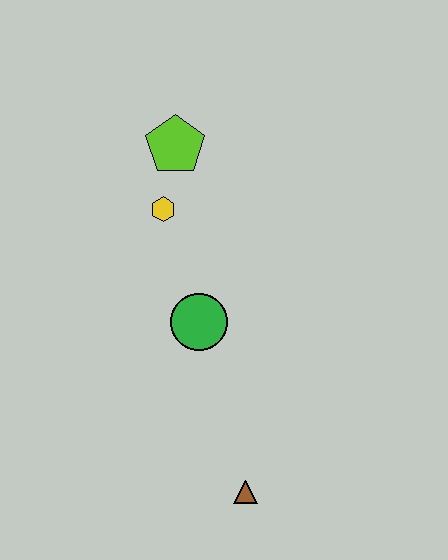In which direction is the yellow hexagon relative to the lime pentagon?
The yellow hexagon is below the lime pentagon.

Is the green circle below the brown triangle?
No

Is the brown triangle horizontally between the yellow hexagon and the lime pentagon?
No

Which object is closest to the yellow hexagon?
The lime pentagon is closest to the yellow hexagon.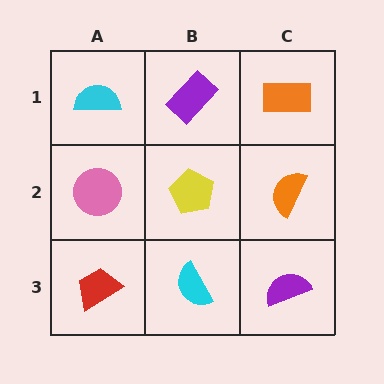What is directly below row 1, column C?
An orange semicircle.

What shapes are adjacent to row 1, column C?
An orange semicircle (row 2, column C), a purple rectangle (row 1, column B).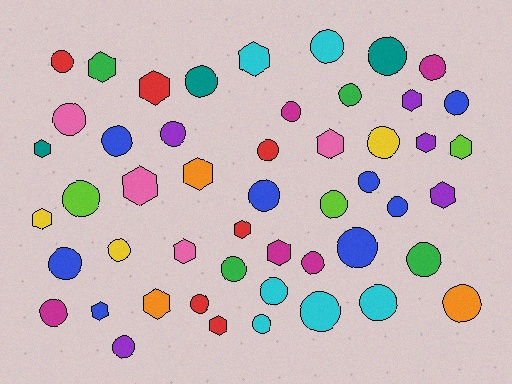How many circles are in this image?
There are 32 circles.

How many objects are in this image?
There are 50 objects.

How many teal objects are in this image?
There are 3 teal objects.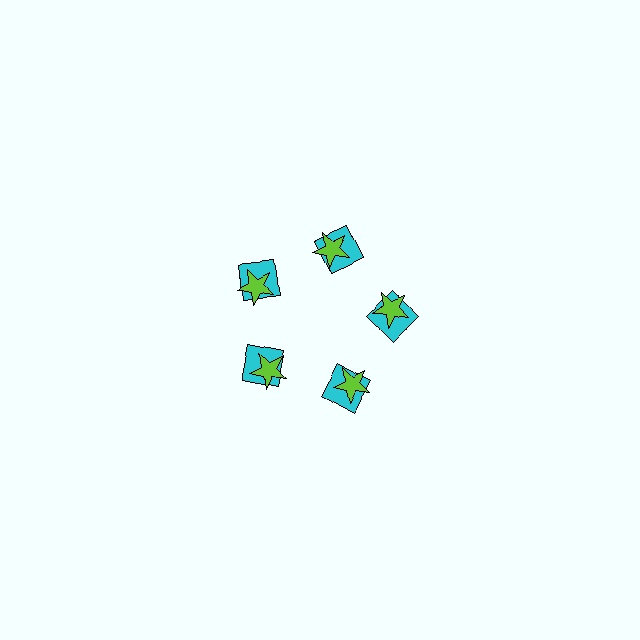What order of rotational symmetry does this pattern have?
This pattern has 5-fold rotational symmetry.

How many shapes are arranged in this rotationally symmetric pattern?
There are 10 shapes, arranged in 5 groups of 2.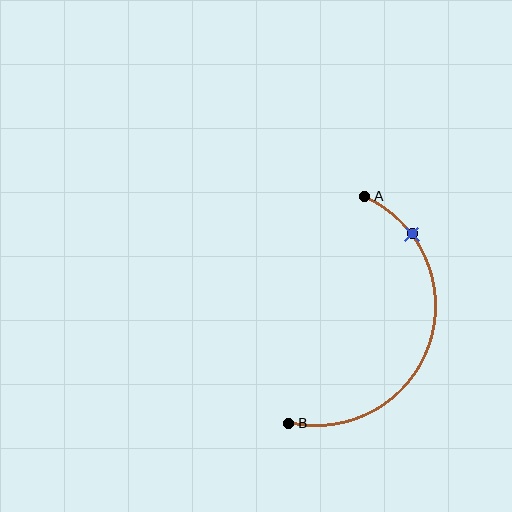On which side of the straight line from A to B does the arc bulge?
The arc bulges to the right of the straight line connecting A and B.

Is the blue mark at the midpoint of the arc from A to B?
No. The blue mark lies on the arc but is closer to endpoint A. The arc midpoint would be at the point on the curve equidistant along the arc from both A and B.